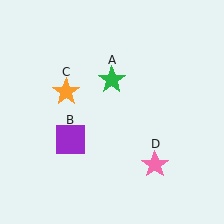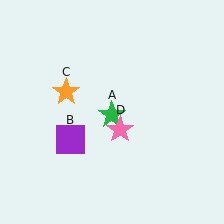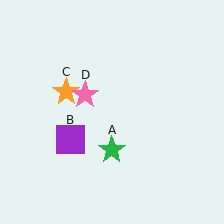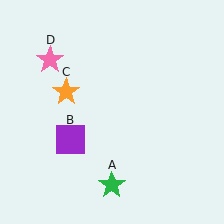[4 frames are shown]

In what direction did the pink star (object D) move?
The pink star (object D) moved up and to the left.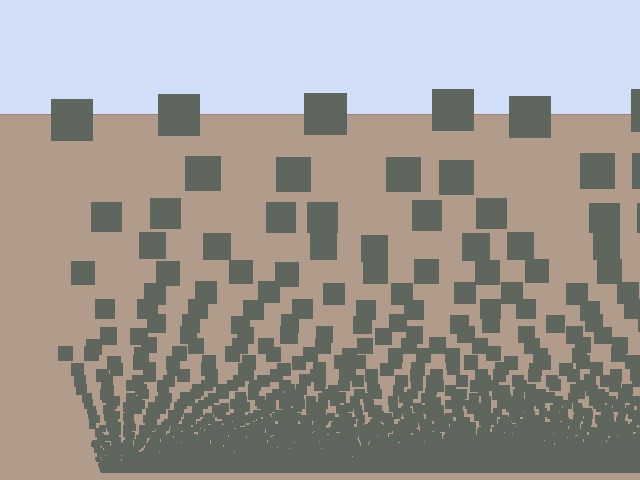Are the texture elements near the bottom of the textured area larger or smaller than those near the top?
Smaller. The gradient is inverted — elements near the bottom are smaller and denser.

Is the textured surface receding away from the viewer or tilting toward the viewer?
The surface appears to tilt toward the viewer. Texture elements get larger and sparser toward the top.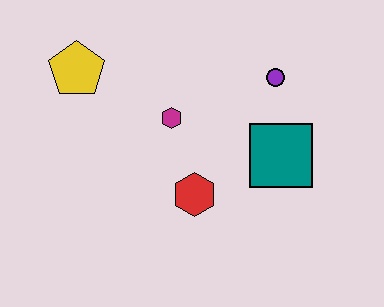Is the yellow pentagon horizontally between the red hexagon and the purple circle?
No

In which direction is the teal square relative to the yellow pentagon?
The teal square is to the right of the yellow pentagon.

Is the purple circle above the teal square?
Yes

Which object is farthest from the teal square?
The yellow pentagon is farthest from the teal square.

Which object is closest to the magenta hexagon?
The red hexagon is closest to the magenta hexagon.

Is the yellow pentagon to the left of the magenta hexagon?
Yes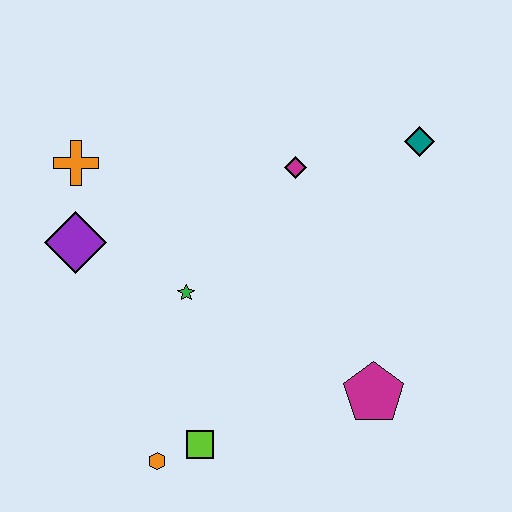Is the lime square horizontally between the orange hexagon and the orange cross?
No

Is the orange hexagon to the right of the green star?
No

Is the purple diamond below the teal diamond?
Yes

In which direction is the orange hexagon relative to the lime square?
The orange hexagon is to the left of the lime square.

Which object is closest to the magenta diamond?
The teal diamond is closest to the magenta diamond.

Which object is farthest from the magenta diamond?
The orange hexagon is farthest from the magenta diamond.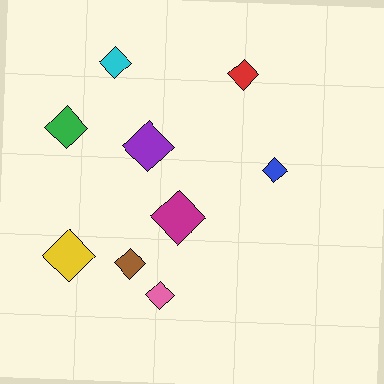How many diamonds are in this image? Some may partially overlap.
There are 9 diamonds.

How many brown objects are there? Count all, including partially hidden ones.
There is 1 brown object.